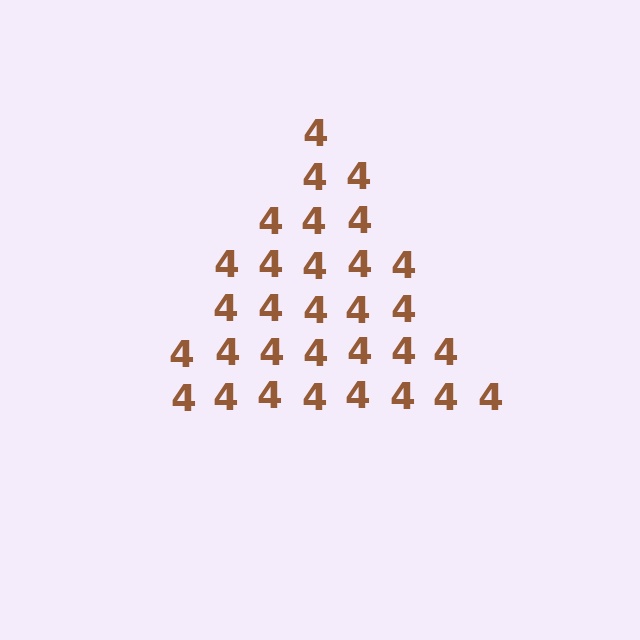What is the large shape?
The large shape is a triangle.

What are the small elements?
The small elements are digit 4's.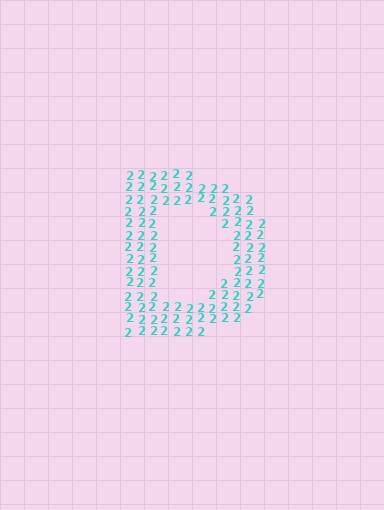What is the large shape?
The large shape is the letter D.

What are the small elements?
The small elements are digit 2's.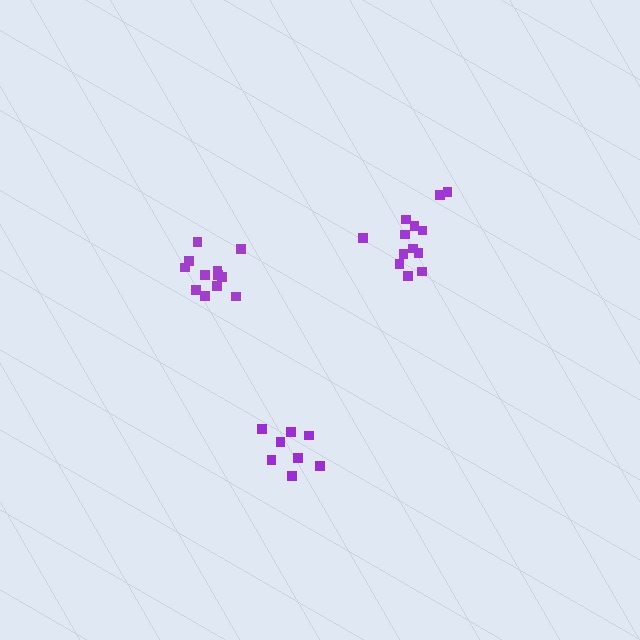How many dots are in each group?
Group 1: 12 dots, Group 2: 8 dots, Group 3: 13 dots (33 total).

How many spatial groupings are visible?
There are 3 spatial groupings.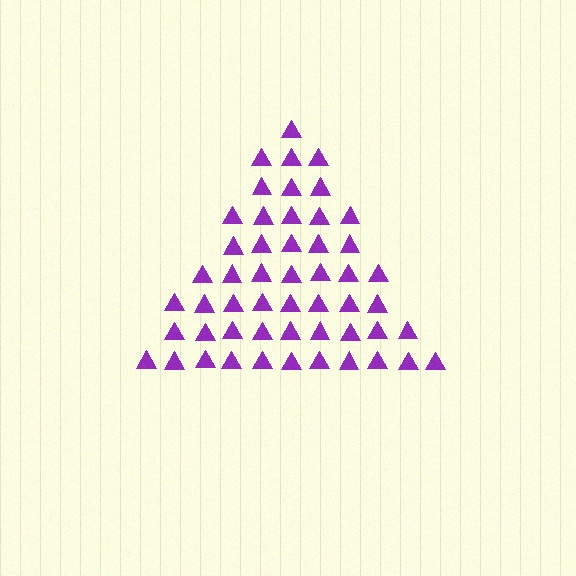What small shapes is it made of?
It is made of small triangles.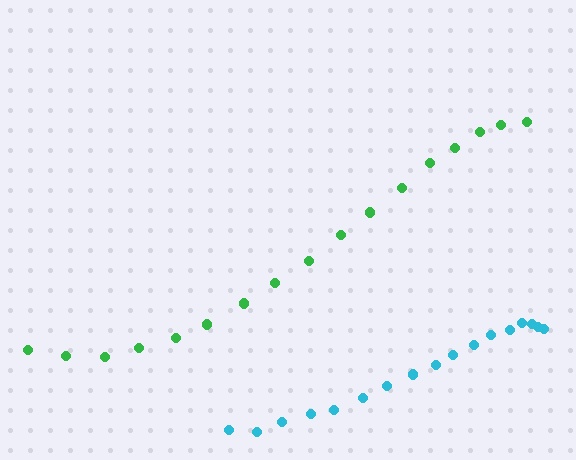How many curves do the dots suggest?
There are 2 distinct paths.